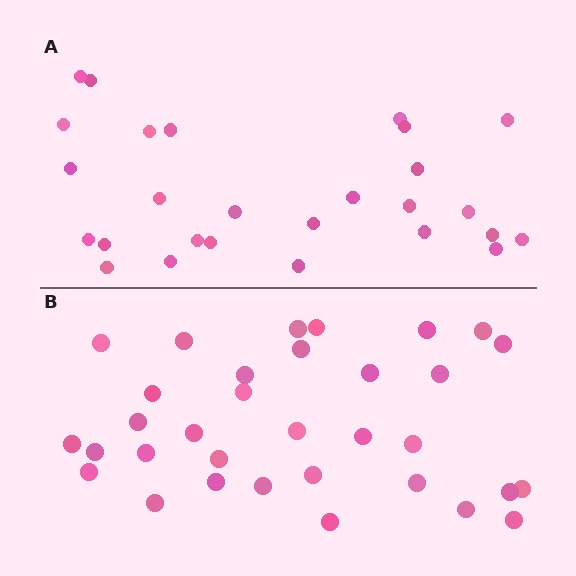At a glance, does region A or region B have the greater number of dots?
Region B (the bottom region) has more dots.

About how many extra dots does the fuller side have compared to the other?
Region B has about 6 more dots than region A.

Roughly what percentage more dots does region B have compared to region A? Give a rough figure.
About 20% more.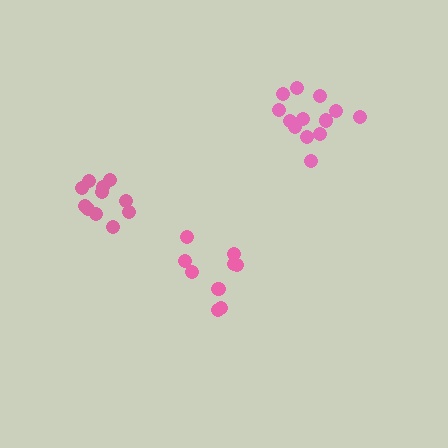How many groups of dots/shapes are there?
There are 3 groups.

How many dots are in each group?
Group 1: 9 dots, Group 2: 13 dots, Group 3: 11 dots (33 total).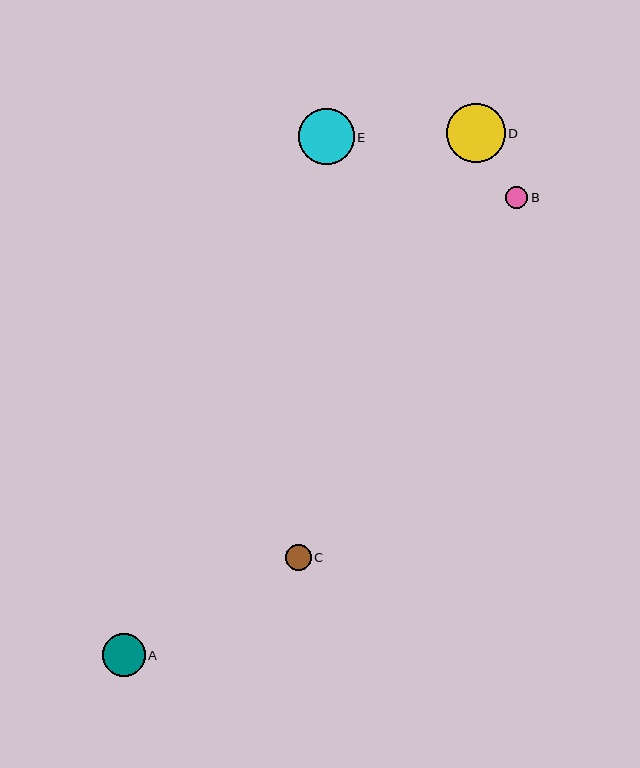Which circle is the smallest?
Circle B is the smallest with a size of approximately 22 pixels.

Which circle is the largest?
Circle D is the largest with a size of approximately 59 pixels.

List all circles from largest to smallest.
From largest to smallest: D, E, A, C, B.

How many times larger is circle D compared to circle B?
Circle D is approximately 2.7 times the size of circle B.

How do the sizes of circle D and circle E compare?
Circle D and circle E are approximately the same size.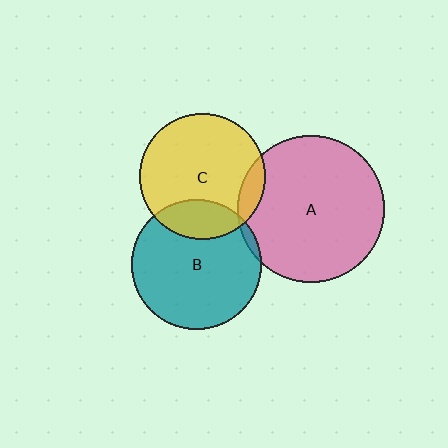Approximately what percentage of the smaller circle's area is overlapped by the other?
Approximately 20%.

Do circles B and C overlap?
Yes.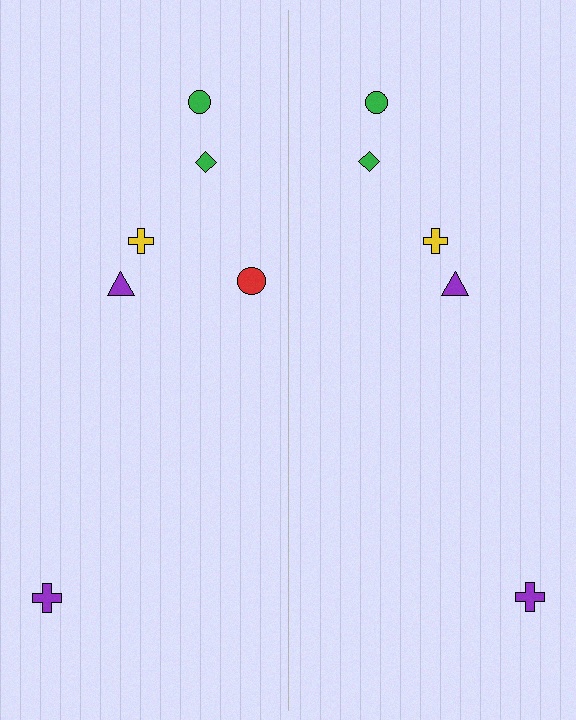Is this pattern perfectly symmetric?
No, the pattern is not perfectly symmetric. A red circle is missing from the right side.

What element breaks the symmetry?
A red circle is missing from the right side.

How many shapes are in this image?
There are 11 shapes in this image.